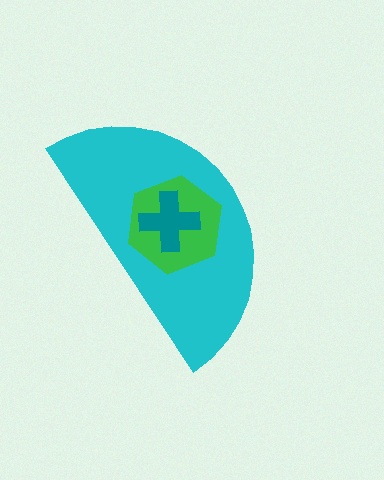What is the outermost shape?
The cyan semicircle.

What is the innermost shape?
The teal cross.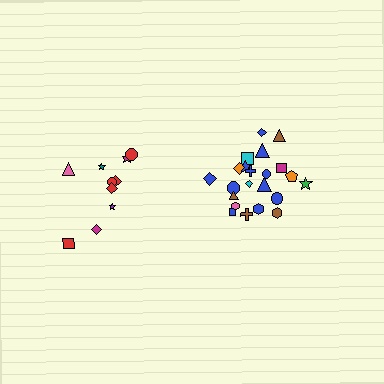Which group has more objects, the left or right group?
The right group.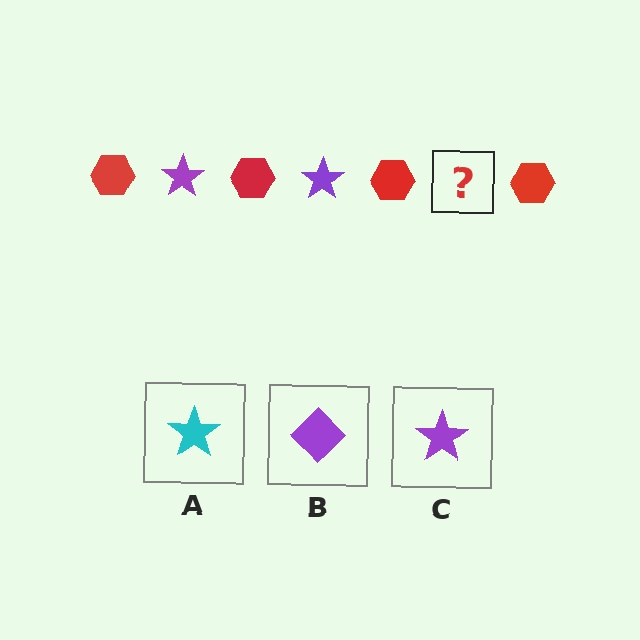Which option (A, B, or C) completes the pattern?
C.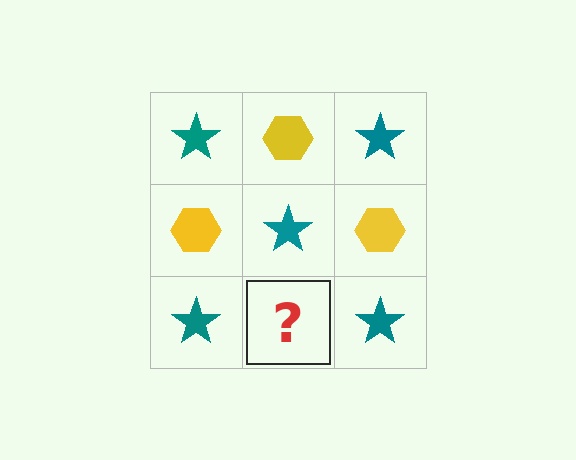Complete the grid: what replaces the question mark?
The question mark should be replaced with a yellow hexagon.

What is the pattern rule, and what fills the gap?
The rule is that it alternates teal star and yellow hexagon in a checkerboard pattern. The gap should be filled with a yellow hexagon.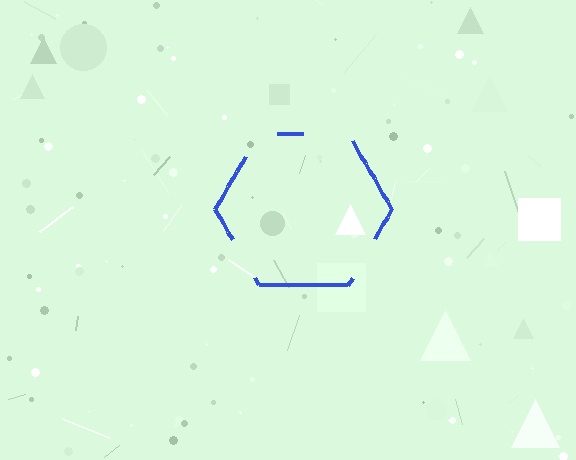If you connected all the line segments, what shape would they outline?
They would outline a hexagon.